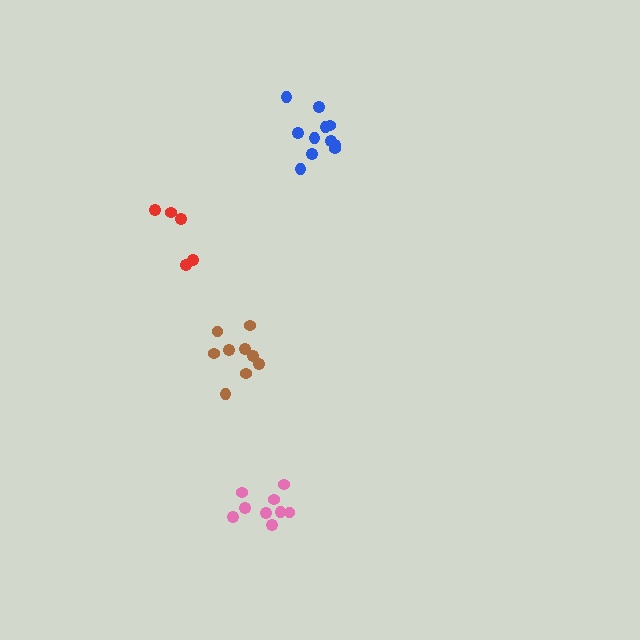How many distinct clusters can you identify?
There are 4 distinct clusters.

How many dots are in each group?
Group 1: 9 dots, Group 2: 9 dots, Group 3: 11 dots, Group 4: 5 dots (34 total).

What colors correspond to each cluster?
The clusters are colored: pink, brown, blue, red.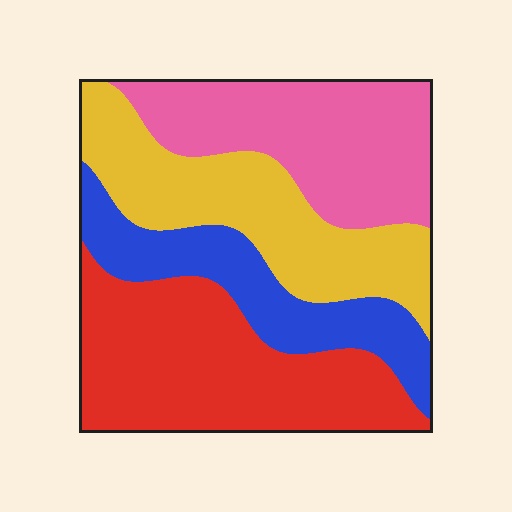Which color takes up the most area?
Red, at roughly 30%.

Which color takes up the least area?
Blue, at roughly 20%.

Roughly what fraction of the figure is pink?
Pink covers 25% of the figure.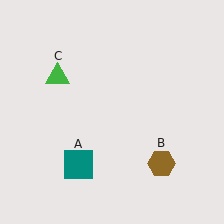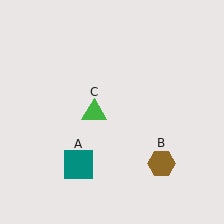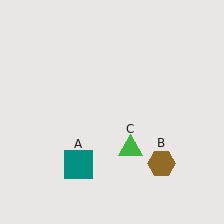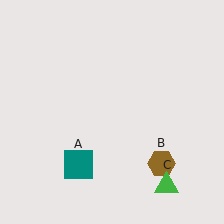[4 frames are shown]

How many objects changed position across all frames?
1 object changed position: green triangle (object C).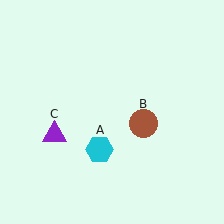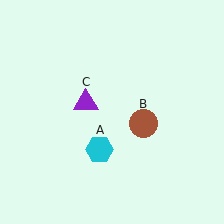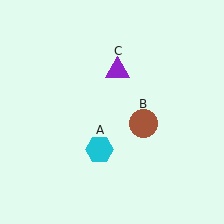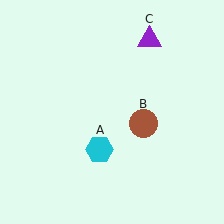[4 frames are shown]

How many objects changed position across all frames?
1 object changed position: purple triangle (object C).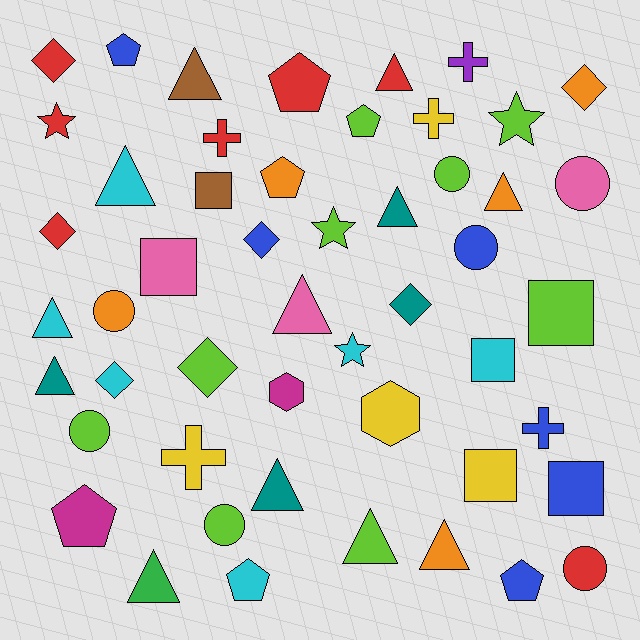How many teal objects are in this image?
There are 4 teal objects.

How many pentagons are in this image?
There are 7 pentagons.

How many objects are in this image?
There are 50 objects.